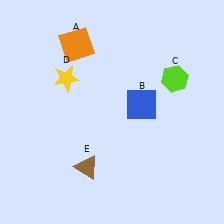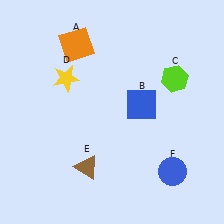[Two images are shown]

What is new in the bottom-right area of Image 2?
A blue circle (F) was added in the bottom-right area of Image 2.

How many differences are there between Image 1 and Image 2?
There is 1 difference between the two images.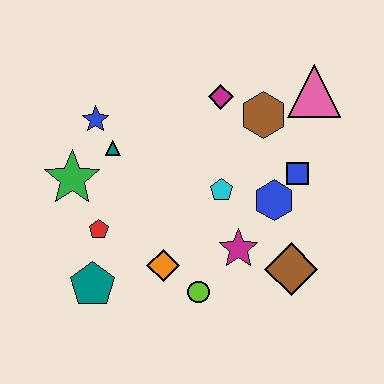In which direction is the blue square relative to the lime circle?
The blue square is above the lime circle.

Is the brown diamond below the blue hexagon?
Yes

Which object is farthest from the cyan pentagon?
The teal pentagon is farthest from the cyan pentagon.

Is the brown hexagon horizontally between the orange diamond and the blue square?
Yes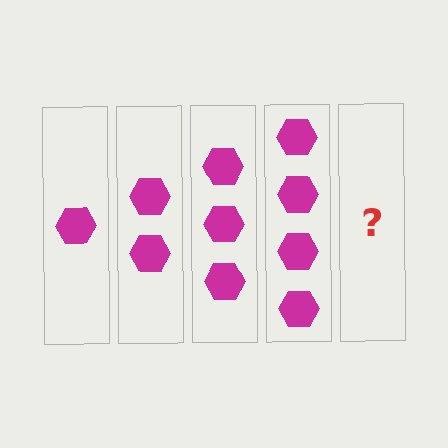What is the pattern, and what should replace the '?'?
The pattern is that each step adds one more hexagon. The '?' should be 5 hexagons.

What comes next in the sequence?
The next element should be 5 hexagons.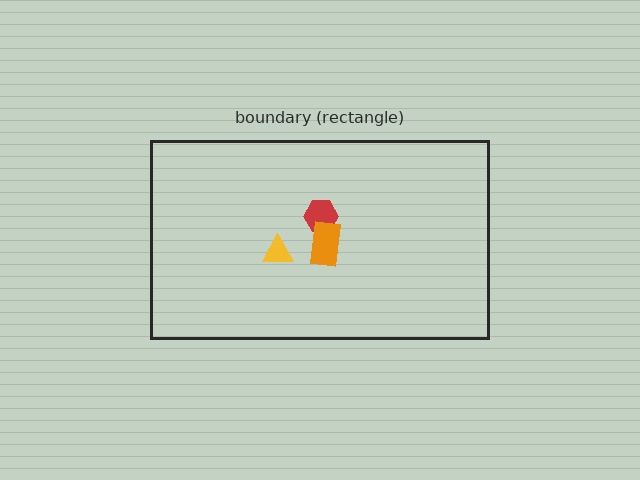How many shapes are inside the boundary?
3 inside, 0 outside.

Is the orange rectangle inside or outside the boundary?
Inside.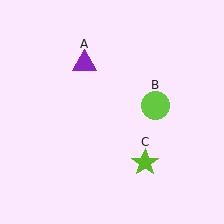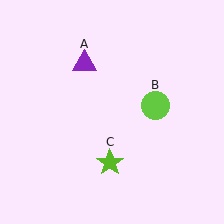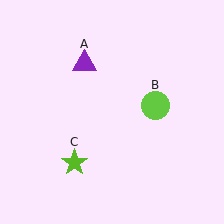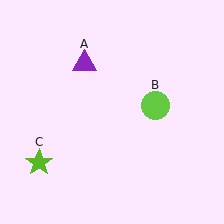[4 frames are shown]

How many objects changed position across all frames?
1 object changed position: lime star (object C).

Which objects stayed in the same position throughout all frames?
Purple triangle (object A) and lime circle (object B) remained stationary.